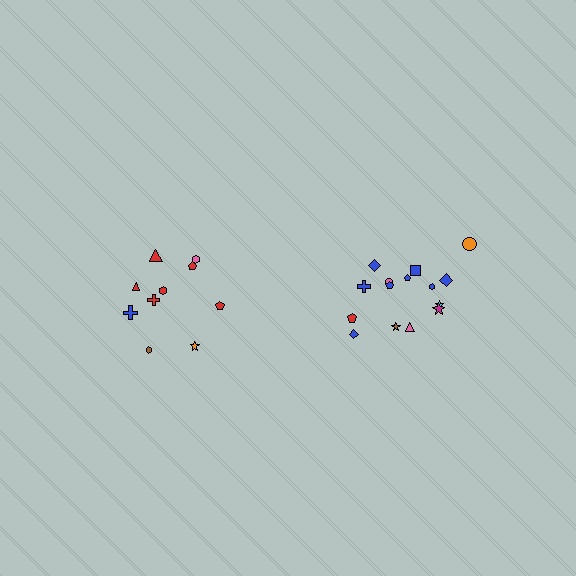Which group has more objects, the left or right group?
The right group.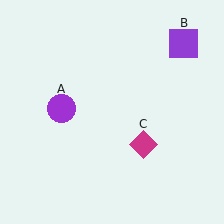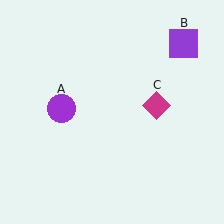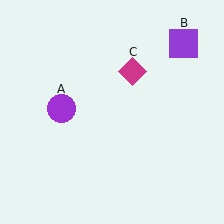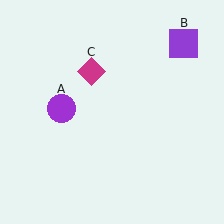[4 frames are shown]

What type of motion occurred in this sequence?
The magenta diamond (object C) rotated counterclockwise around the center of the scene.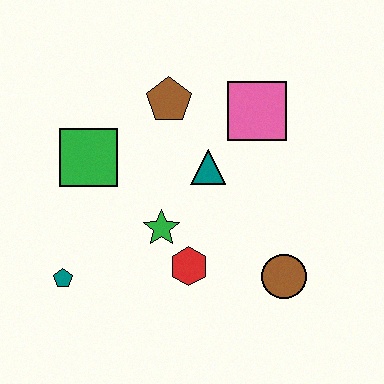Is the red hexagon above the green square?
No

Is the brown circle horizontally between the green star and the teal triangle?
No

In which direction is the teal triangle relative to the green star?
The teal triangle is above the green star.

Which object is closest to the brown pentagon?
The teal triangle is closest to the brown pentagon.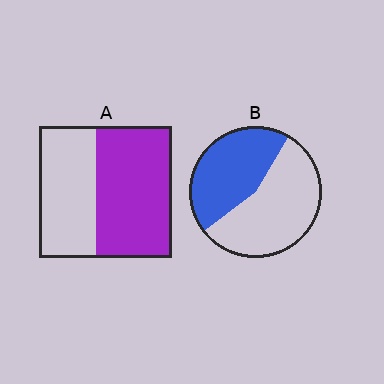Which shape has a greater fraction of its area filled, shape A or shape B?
Shape A.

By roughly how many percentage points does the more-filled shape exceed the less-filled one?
By roughly 15 percentage points (A over B).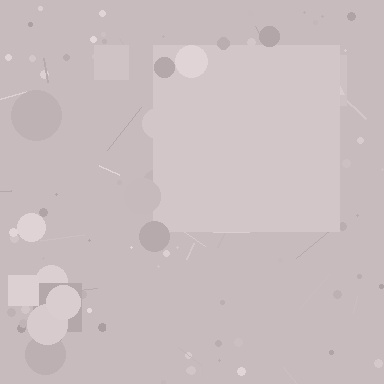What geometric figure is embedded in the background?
A square is embedded in the background.